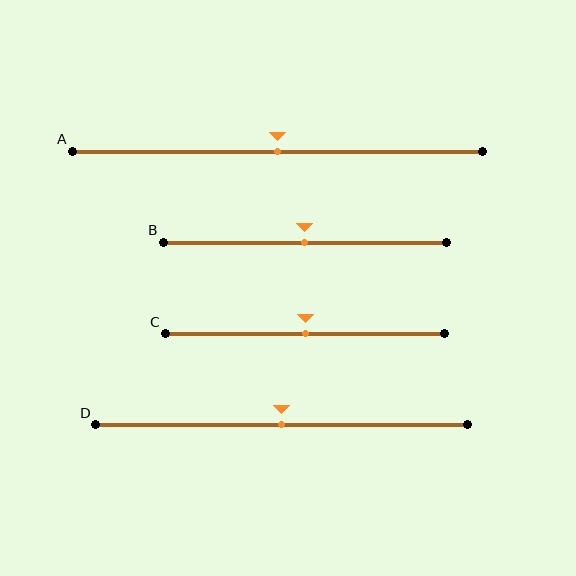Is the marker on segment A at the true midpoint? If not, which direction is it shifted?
Yes, the marker on segment A is at the true midpoint.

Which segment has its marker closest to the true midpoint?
Segment A has its marker closest to the true midpoint.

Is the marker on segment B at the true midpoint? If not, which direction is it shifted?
Yes, the marker on segment B is at the true midpoint.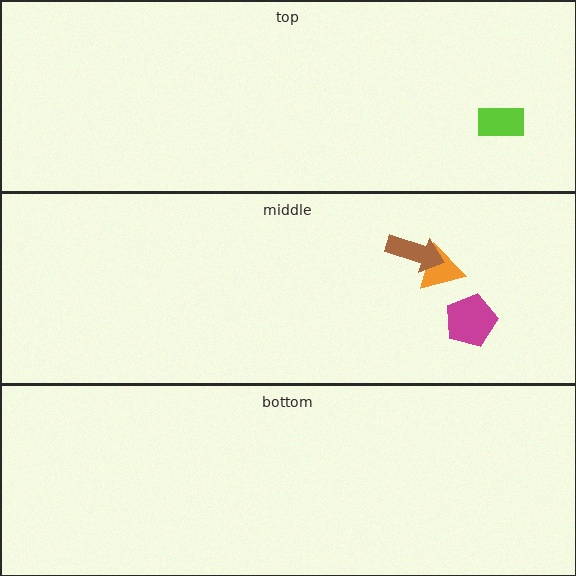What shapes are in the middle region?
The orange triangle, the magenta pentagon, the brown arrow.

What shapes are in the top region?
The lime rectangle.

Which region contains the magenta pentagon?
The middle region.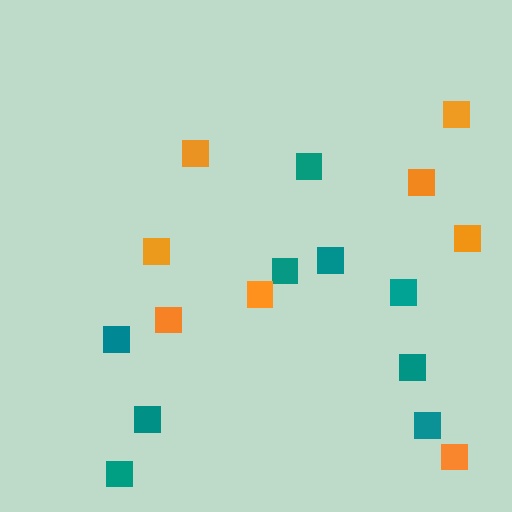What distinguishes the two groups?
There are 2 groups: one group of teal squares (9) and one group of orange squares (8).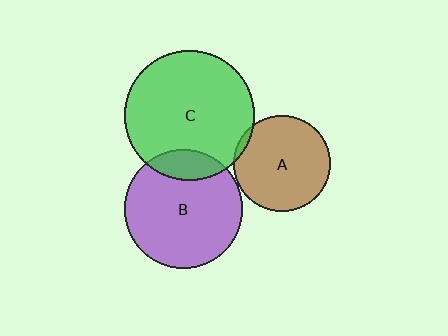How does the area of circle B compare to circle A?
Approximately 1.5 times.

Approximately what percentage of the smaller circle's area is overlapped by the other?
Approximately 15%.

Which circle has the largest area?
Circle C (green).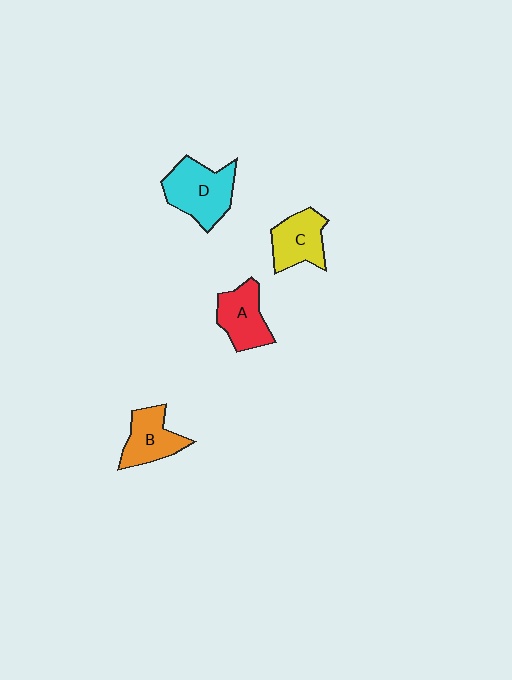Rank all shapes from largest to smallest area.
From largest to smallest: D (cyan), A (red), C (yellow), B (orange).